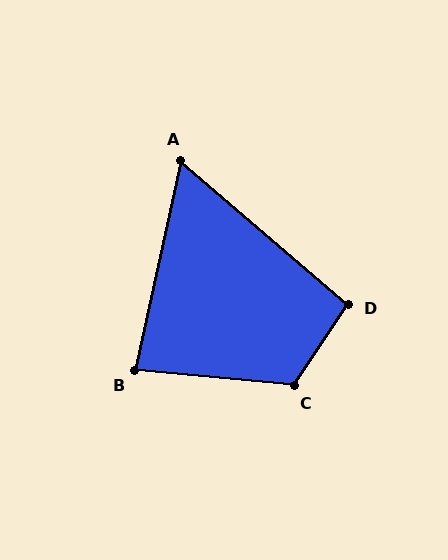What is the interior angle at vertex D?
Approximately 97 degrees (obtuse).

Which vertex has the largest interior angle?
C, at approximately 118 degrees.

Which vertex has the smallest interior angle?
A, at approximately 62 degrees.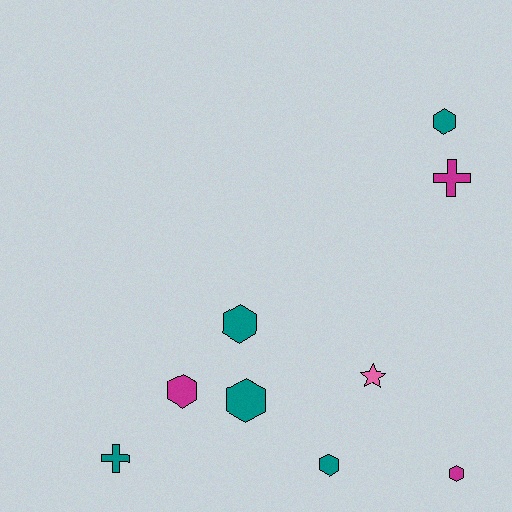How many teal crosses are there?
There is 1 teal cross.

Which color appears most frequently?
Teal, with 5 objects.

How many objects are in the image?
There are 9 objects.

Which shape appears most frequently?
Hexagon, with 6 objects.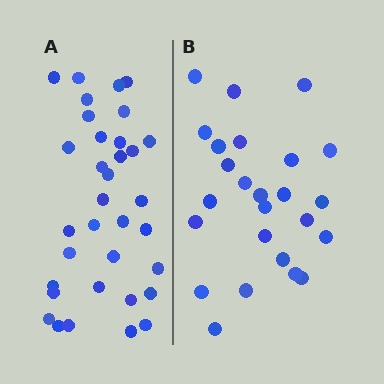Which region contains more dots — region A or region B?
Region A (the left region) has more dots.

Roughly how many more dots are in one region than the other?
Region A has roughly 8 or so more dots than region B.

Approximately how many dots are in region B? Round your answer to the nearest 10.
About 20 dots. (The exact count is 25, which rounds to 20.)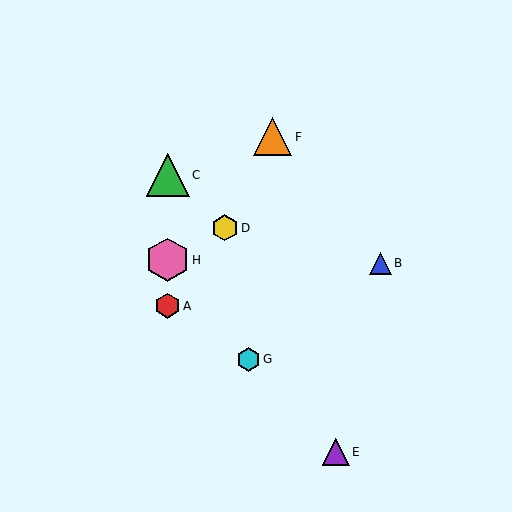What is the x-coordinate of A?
Object A is at x≈168.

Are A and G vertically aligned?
No, A is at x≈168 and G is at x≈248.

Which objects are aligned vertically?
Objects A, C, H are aligned vertically.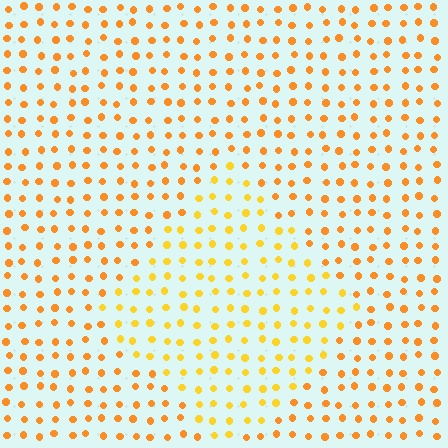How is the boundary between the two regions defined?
The boundary is defined purely by a slight shift in hue (about 20 degrees). Spacing, size, and orientation are identical on both sides.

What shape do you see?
I see a diamond.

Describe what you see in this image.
The image is filled with small orange elements in a uniform arrangement. A diamond-shaped region is visible where the elements are tinted to a slightly different hue, forming a subtle color boundary.